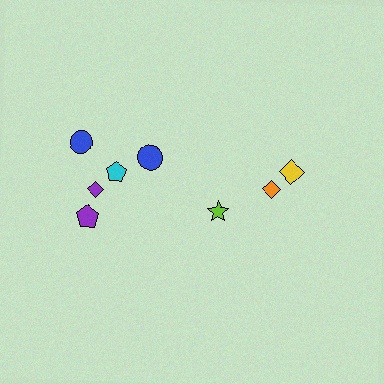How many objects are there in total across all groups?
There are 8 objects.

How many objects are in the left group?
There are 5 objects.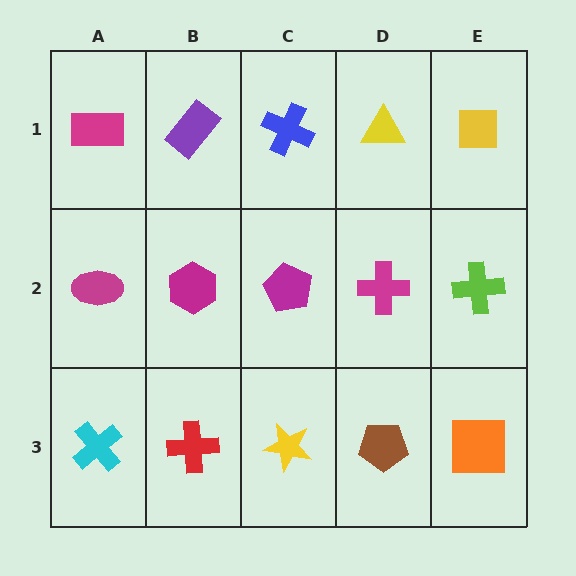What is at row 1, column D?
A yellow triangle.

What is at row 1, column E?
A yellow square.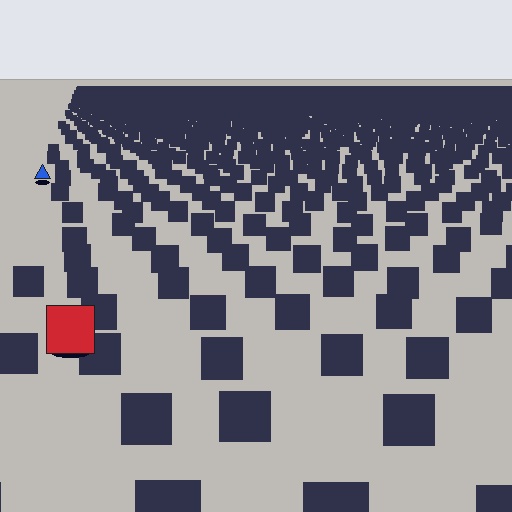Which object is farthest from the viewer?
The blue triangle is farthest from the viewer. It appears smaller and the ground texture around it is denser.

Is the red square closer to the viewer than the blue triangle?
Yes. The red square is closer — you can tell from the texture gradient: the ground texture is coarser near it.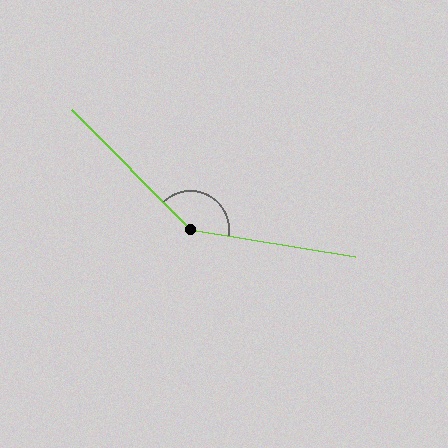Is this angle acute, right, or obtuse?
It is obtuse.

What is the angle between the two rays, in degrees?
Approximately 144 degrees.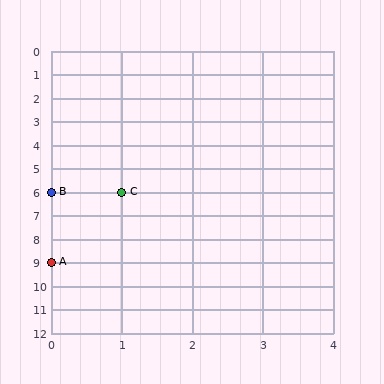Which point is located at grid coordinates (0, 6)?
Point B is at (0, 6).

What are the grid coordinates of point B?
Point B is at grid coordinates (0, 6).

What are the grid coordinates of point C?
Point C is at grid coordinates (1, 6).